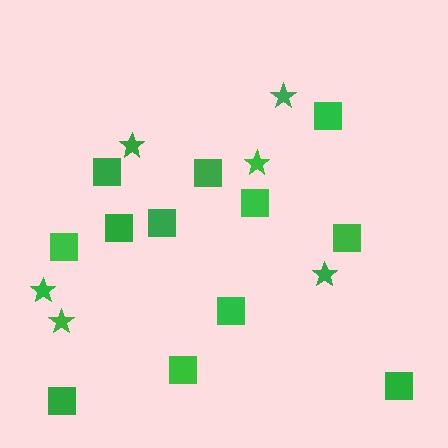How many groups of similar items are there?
There are 2 groups: one group of stars (6) and one group of squares (12).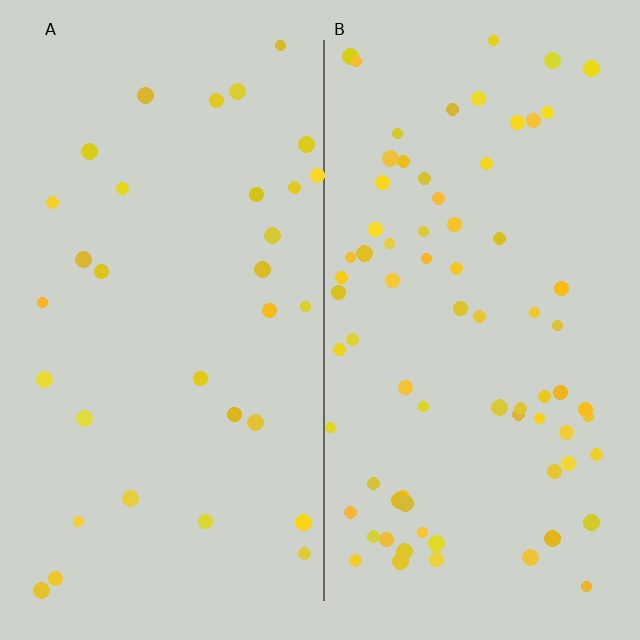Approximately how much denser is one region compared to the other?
Approximately 2.3× — region B over region A.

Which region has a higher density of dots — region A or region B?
B (the right).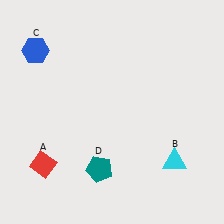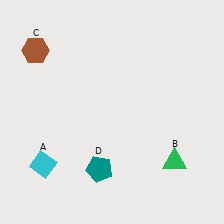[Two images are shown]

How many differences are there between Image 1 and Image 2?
There are 3 differences between the two images.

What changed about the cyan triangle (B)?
In Image 1, B is cyan. In Image 2, it changed to green.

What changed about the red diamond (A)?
In Image 1, A is red. In Image 2, it changed to cyan.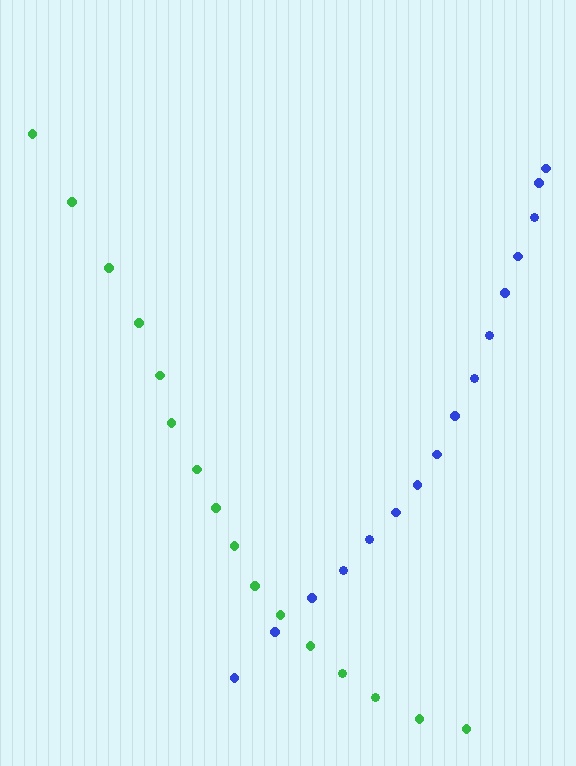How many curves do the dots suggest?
There are 2 distinct paths.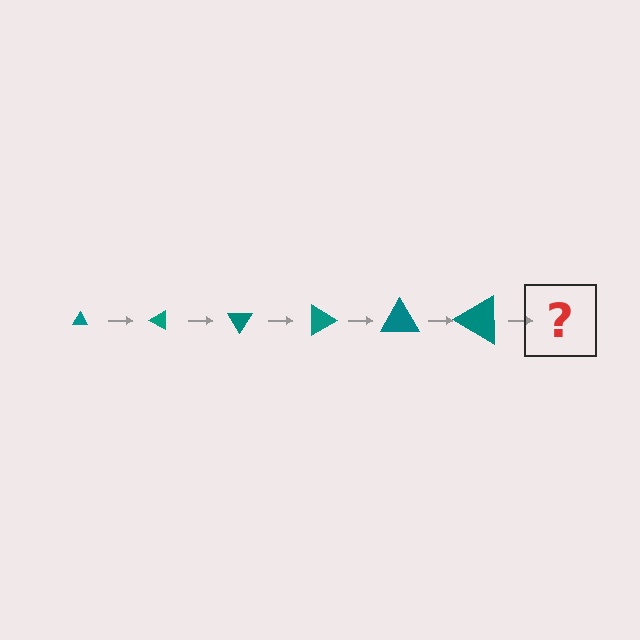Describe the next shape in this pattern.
It should be a triangle, larger than the previous one and rotated 180 degrees from the start.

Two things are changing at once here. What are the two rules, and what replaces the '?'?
The two rules are that the triangle grows larger each step and it rotates 30 degrees each step. The '?' should be a triangle, larger than the previous one and rotated 180 degrees from the start.